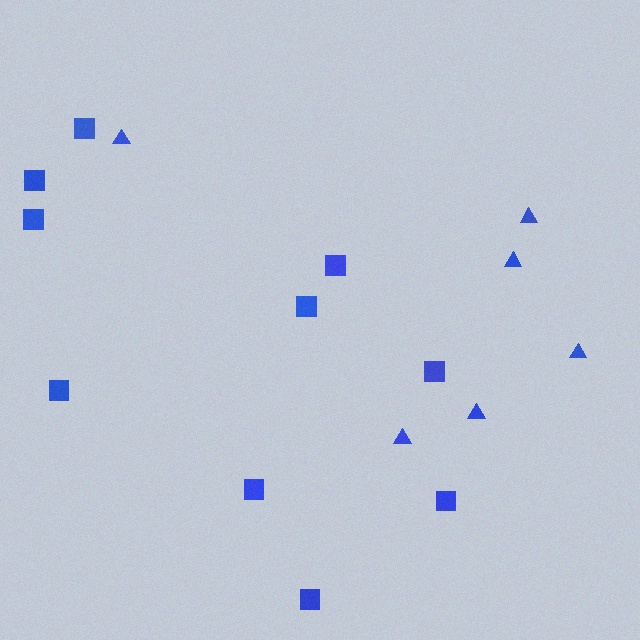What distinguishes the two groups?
There are 2 groups: one group of squares (10) and one group of triangles (6).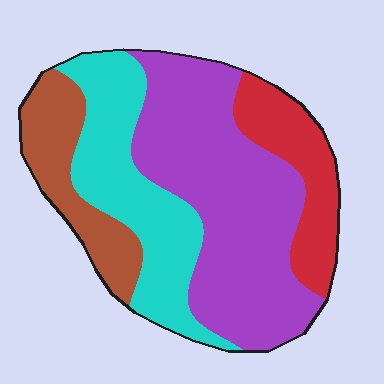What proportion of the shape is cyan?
Cyan takes up about one quarter (1/4) of the shape.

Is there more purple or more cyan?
Purple.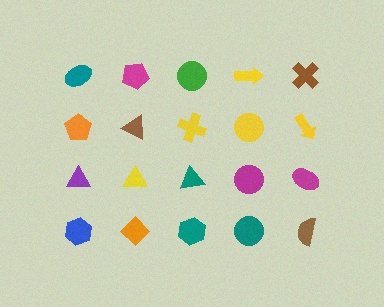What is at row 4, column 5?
A brown semicircle.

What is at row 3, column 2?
A yellow triangle.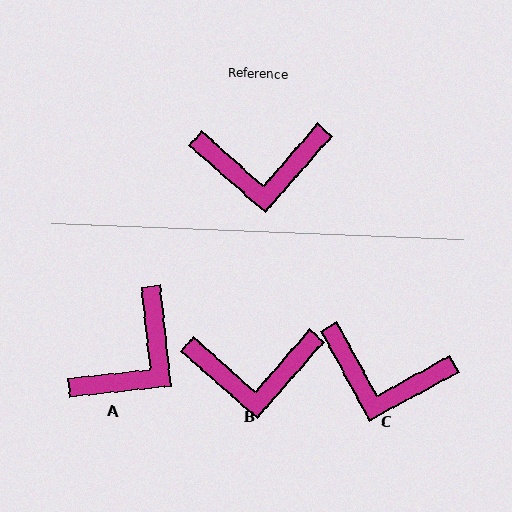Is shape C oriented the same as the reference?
No, it is off by about 20 degrees.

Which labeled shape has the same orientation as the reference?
B.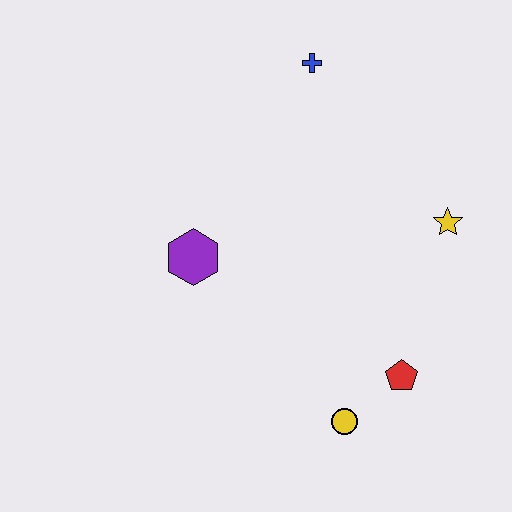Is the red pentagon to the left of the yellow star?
Yes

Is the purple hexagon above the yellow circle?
Yes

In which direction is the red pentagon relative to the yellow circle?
The red pentagon is to the right of the yellow circle.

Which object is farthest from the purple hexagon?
The yellow star is farthest from the purple hexagon.